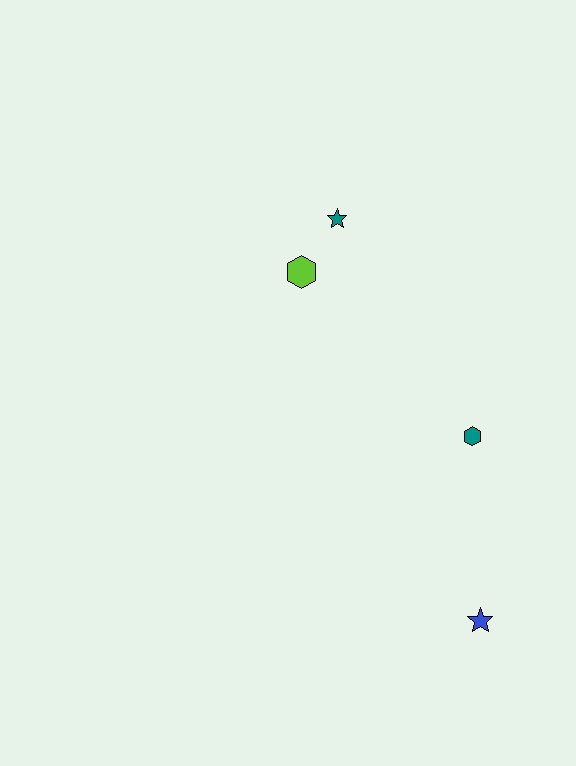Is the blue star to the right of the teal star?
Yes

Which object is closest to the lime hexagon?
The teal star is closest to the lime hexagon.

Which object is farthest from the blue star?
The teal star is farthest from the blue star.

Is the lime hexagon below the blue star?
No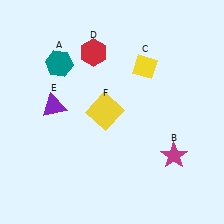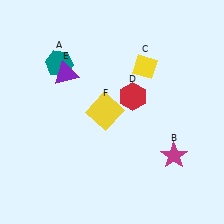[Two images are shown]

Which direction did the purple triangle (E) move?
The purple triangle (E) moved up.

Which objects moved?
The objects that moved are: the red hexagon (D), the purple triangle (E).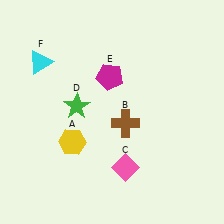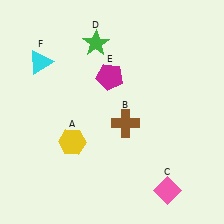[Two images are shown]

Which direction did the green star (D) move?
The green star (D) moved up.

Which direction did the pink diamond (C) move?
The pink diamond (C) moved right.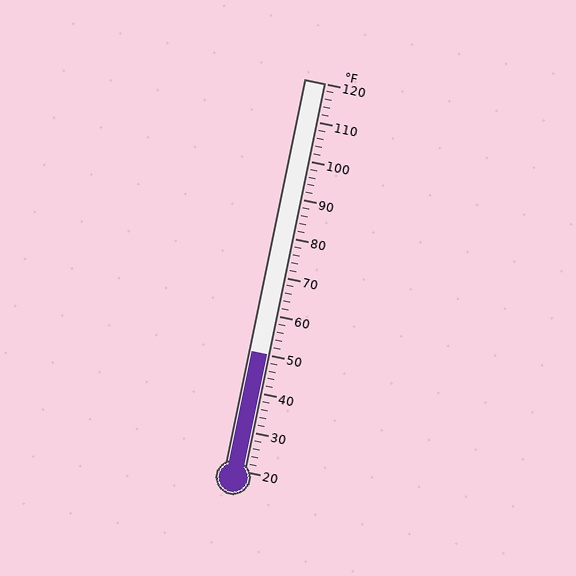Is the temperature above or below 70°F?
The temperature is below 70°F.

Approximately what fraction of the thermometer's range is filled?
The thermometer is filled to approximately 30% of its range.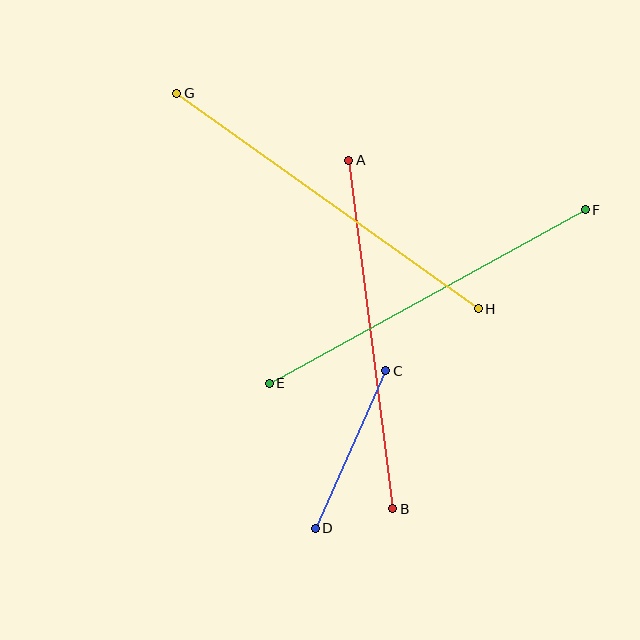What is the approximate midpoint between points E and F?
The midpoint is at approximately (427, 296) pixels.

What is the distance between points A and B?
The distance is approximately 351 pixels.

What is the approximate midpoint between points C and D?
The midpoint is at approximately (350, 450) pixels.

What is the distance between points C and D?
The distance is approximately 173 pixels.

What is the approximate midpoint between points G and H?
The midpoint is at approximately (328, 201) pixels.